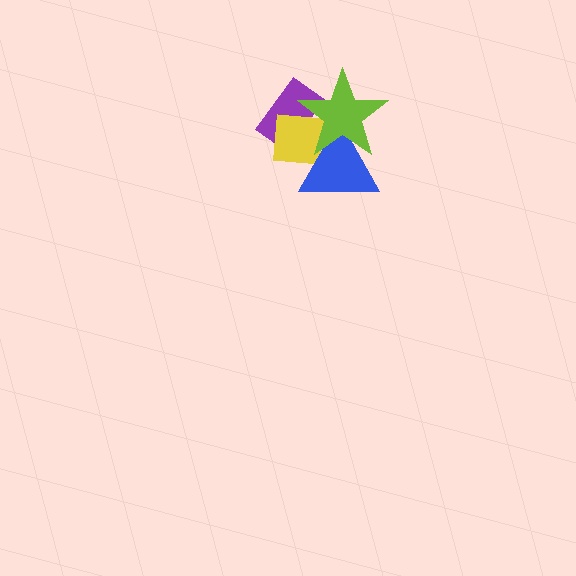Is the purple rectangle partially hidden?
Yes, it is partially covered by another shape.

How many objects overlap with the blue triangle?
2 objects overlap with the blue triangle.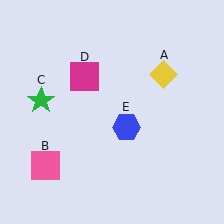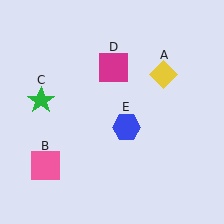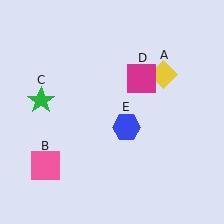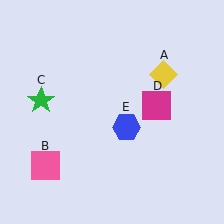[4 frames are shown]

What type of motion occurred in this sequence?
The magenta square (object D) rotated clockwise around the center of the scene.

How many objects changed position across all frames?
1 object changed position: magenta square (object D).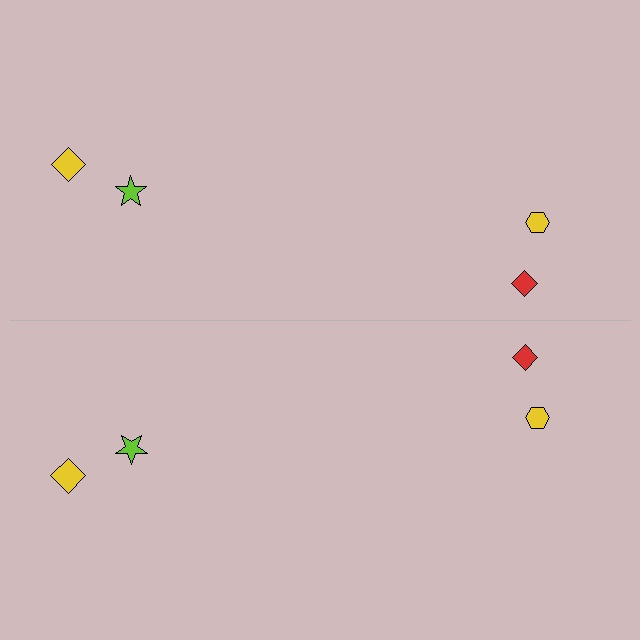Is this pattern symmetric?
Yes, this pattern has bilateral (reflection) symmetry.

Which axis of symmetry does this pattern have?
The pattern has a horizontal axis of symmetry running through the center of the image.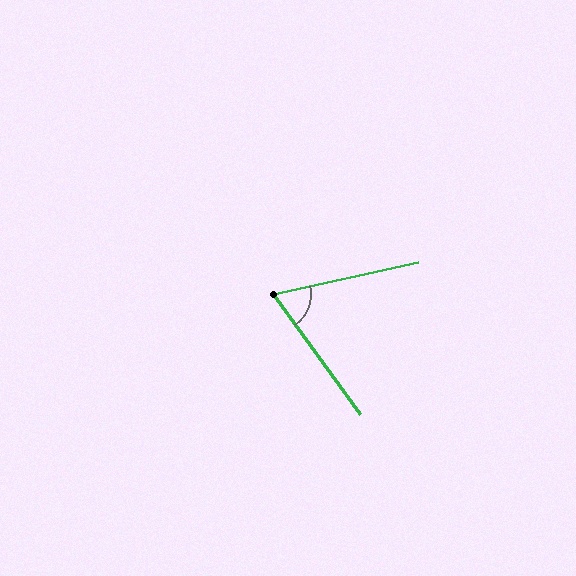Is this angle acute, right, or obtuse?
It is acute.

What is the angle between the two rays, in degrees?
Approximately 67 degrees.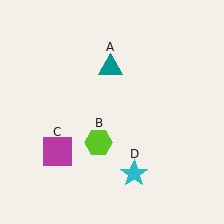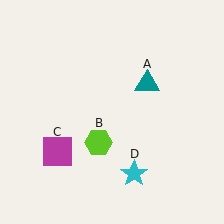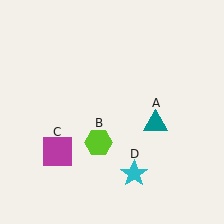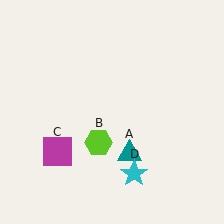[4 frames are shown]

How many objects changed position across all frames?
1 object changed position: teal triangle (object A).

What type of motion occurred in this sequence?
The teal triangle (object A) rotated clockwise around the center of the scene.